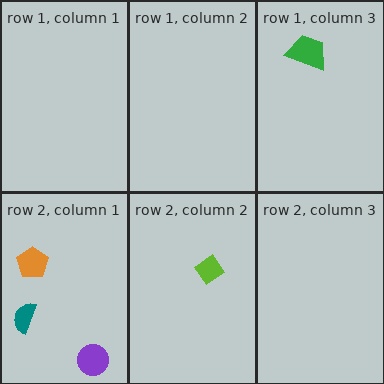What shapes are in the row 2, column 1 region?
The teal semicircle, the orange pentagon, the purple circle.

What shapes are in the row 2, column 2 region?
The lime diamond.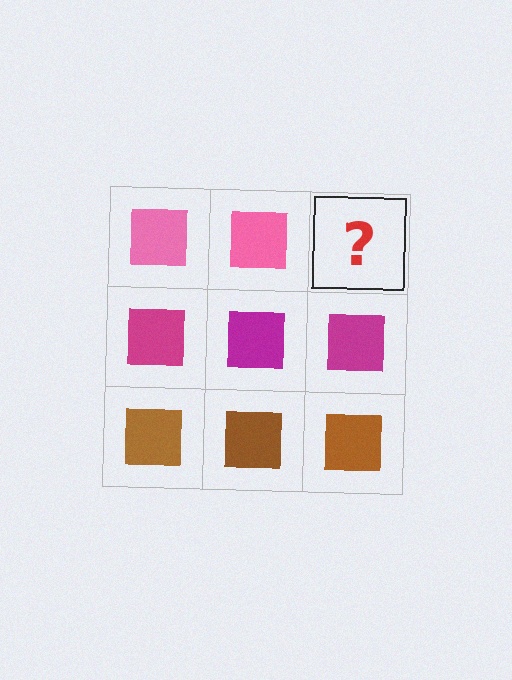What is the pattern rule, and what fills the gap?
The rule is that each row has a consistent color. The gap should be filled with a pink square.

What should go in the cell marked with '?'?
The missing cell should contain a pink square.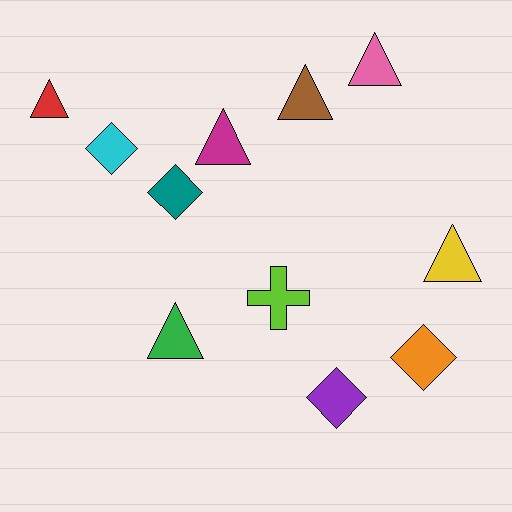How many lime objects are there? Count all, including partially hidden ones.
There is 1 lime object.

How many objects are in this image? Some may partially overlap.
There are 11 objects.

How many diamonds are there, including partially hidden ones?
There are 4 diamonds.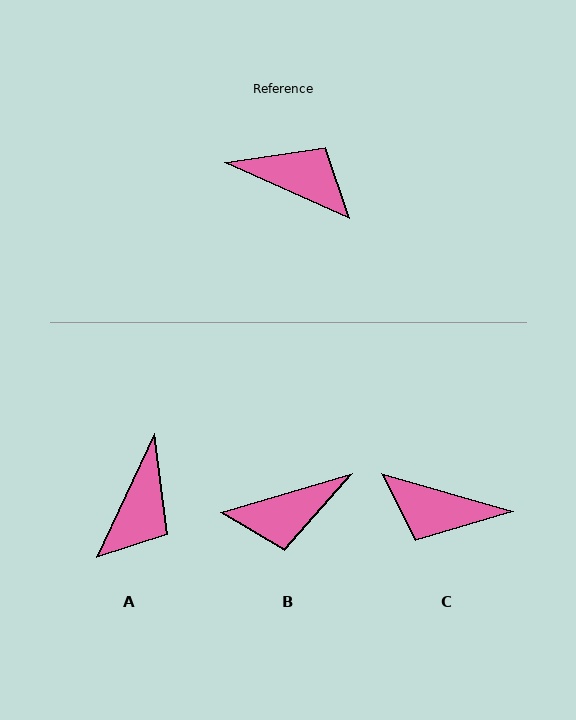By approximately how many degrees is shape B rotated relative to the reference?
Approximately 140 degrees clockwise.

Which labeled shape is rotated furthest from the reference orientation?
C, about 172 degrees away.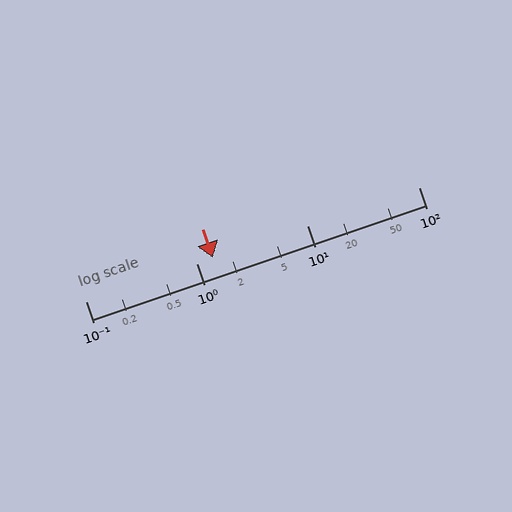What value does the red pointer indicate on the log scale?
The pointer indicates approximately 1.4.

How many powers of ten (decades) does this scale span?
The scale spans 3 decades, from 0.1 to 100.